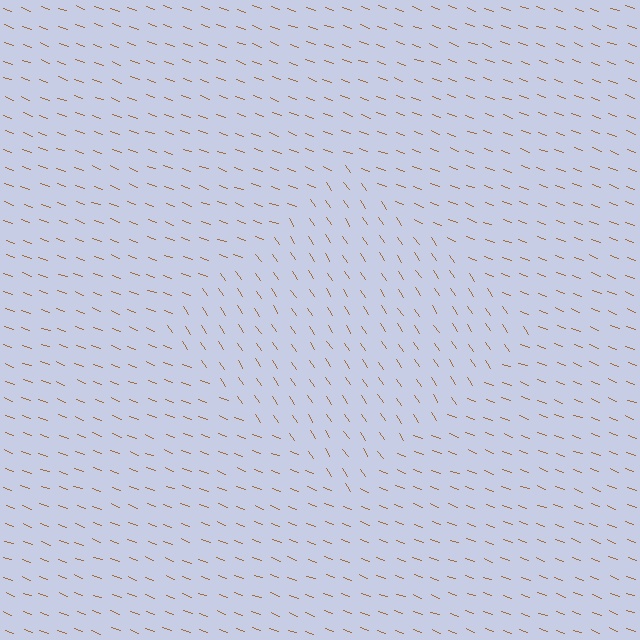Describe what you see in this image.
The image is filled with small brown line segments. A diamond region in the image has lines oriented differently from the surrounding lines, creating a visible texture boundary.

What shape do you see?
I see a diamond.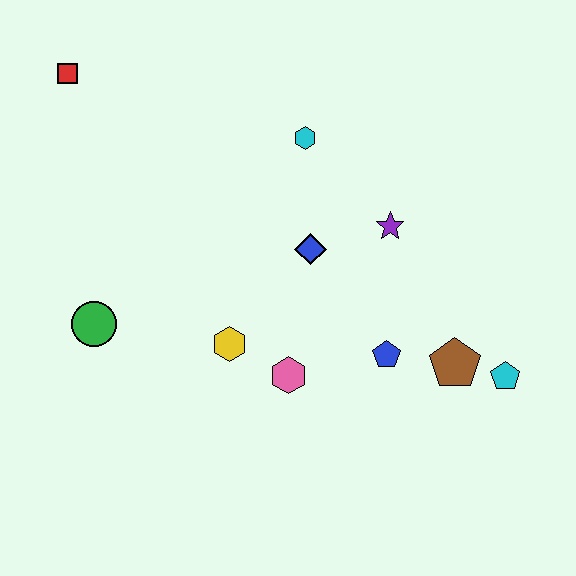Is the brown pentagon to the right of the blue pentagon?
Yes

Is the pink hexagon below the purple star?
Yes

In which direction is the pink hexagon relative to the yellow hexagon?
The pink hexagon is to the right of the yellow hexagon.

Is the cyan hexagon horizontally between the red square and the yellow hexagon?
No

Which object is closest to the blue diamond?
The purple star is closest to the blue diamond.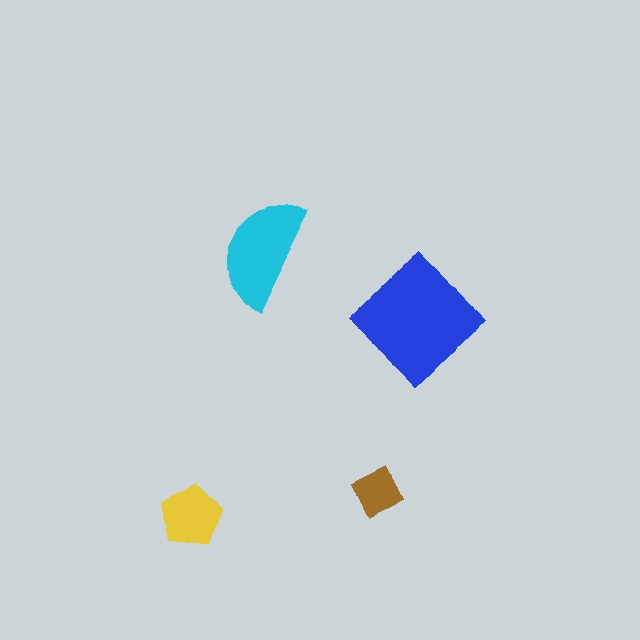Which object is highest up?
The cyan semicircle is topmost.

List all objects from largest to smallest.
The blue diamond, the cyan semicircle, the yellow pentagon, the brown diamond.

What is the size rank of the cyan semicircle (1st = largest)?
2nd.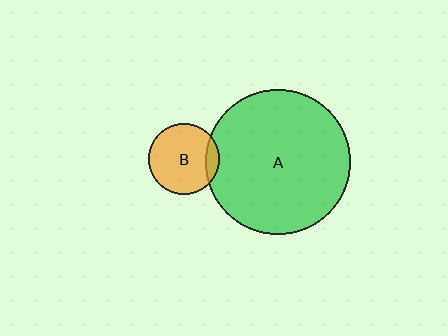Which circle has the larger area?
Circle A (green).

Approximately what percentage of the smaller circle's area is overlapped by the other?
Approximately 10%.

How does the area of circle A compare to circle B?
Approximately 4.2 times.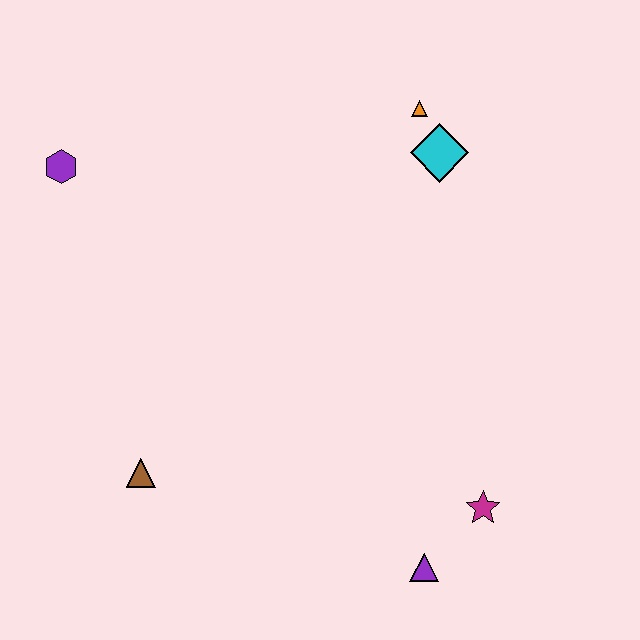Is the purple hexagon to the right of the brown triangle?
No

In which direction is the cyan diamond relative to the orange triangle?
The cyan diamond is below the orange triangle.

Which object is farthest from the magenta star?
The purple hexagon is farthest from the magenta star.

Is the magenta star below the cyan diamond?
Yes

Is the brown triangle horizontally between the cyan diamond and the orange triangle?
No